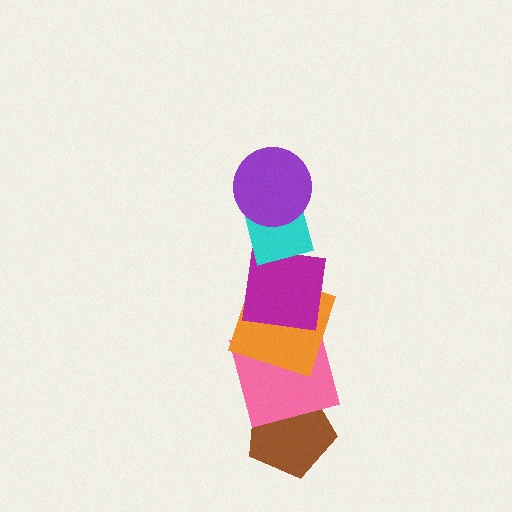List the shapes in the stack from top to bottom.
From top to bottom: the purple circle, the cyan square, the magenta square, the orange square, the pink square, the brown pentagon.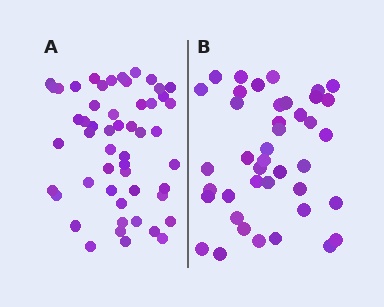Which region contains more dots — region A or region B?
Region A (the left region) has more dots.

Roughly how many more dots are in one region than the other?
Region A has roughly 12 or so more dots than region B.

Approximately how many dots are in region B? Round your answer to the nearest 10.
About 40 dots. (The exact count is 41, which rounds to 40.)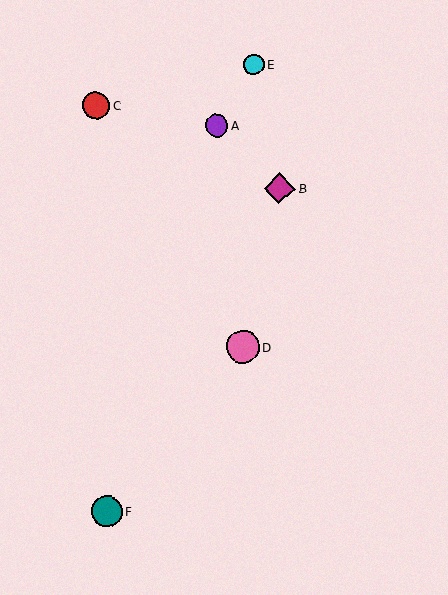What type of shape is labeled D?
Shape D is a pink circle.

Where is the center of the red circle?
The center of the red circle is at (96, 105).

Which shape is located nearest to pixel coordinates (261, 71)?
The cyan circle (labeled E) at (254, 65) is nearest to that location.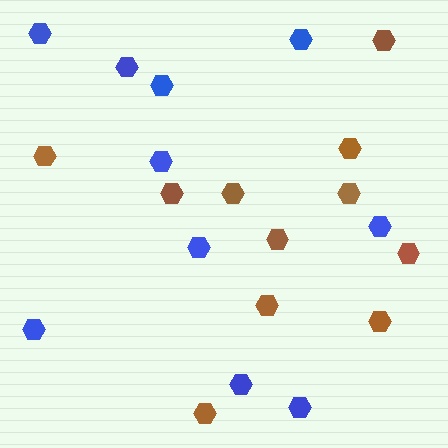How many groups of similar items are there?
There are 2 groups: one group of blue hexagons (10) and one group of brown hexagons (11).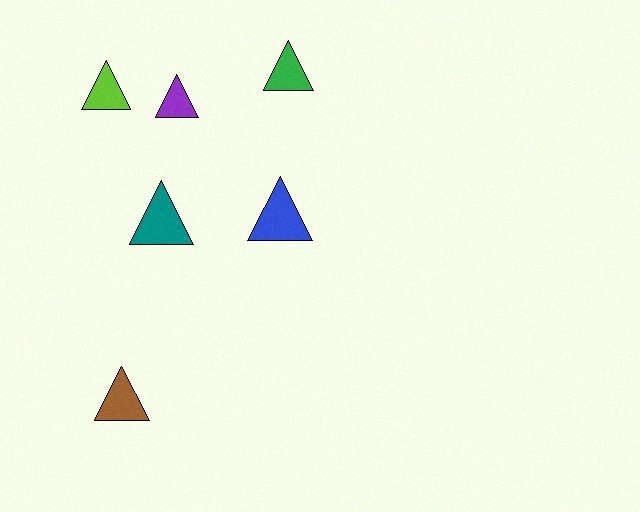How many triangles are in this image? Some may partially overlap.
There are 6 triangles.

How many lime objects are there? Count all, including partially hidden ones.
There is 1 lime object.